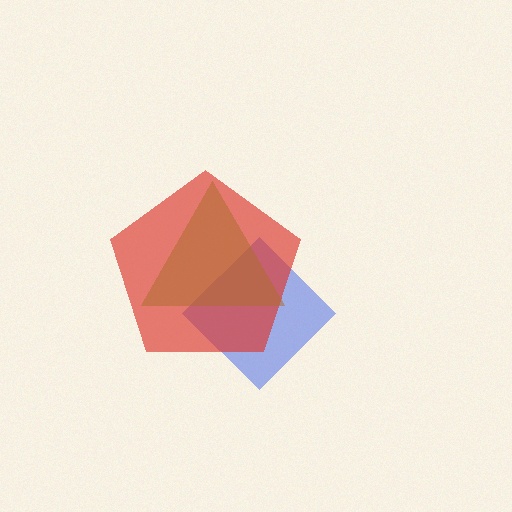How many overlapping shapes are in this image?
There are 3 overlapping shapes in the image.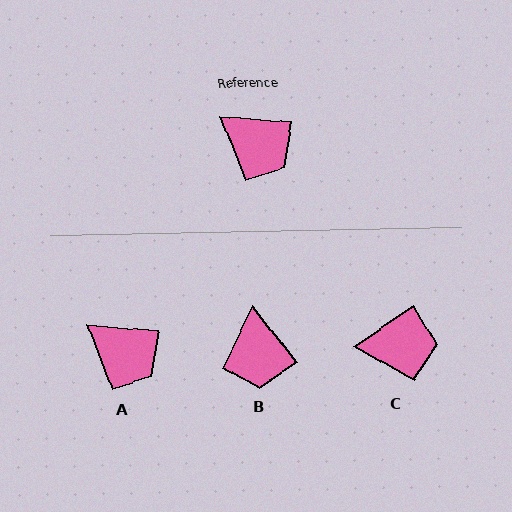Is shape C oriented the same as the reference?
No, it is off by about 39 degrees.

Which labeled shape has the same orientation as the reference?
A.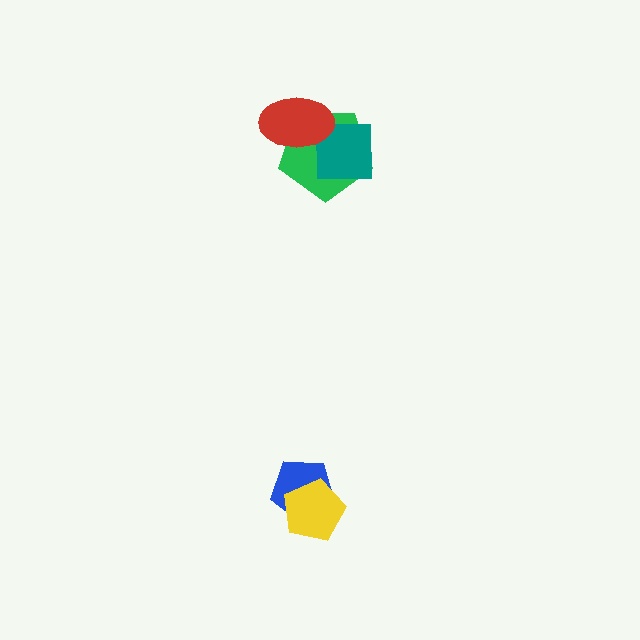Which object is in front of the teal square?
The red ellipse is in front of the teal square.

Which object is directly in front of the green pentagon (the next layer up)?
The teal square is directly in front of the green pentagon.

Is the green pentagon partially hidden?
Yes, it is partially covered by another shape.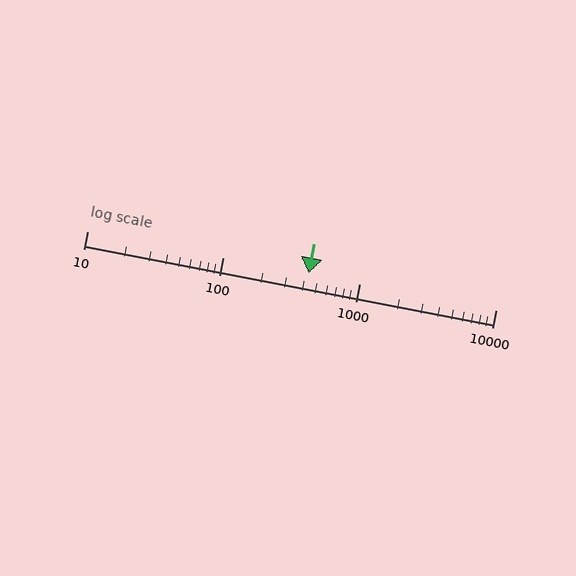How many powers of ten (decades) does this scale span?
The scale spans 3 decades, from 10 to 10000.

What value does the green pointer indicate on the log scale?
The pointer indicates approximately 420.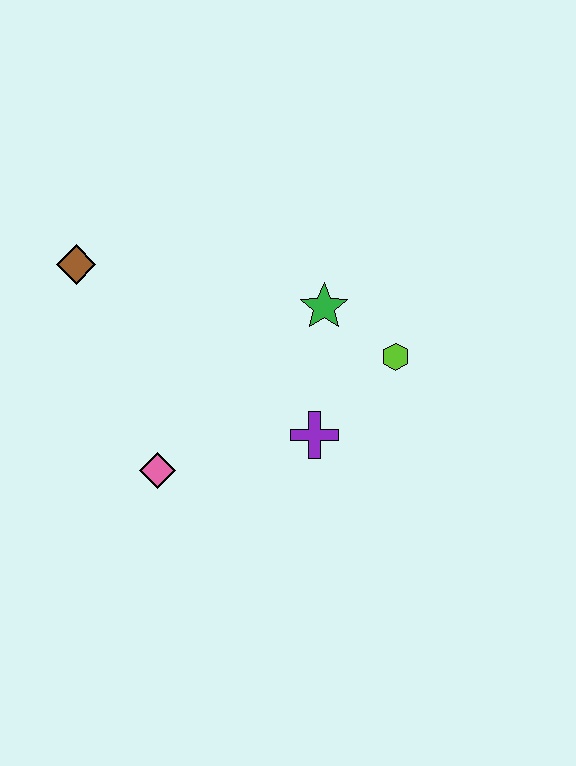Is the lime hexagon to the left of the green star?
No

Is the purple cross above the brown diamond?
No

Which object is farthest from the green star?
The brown diamond is farthest from the green star.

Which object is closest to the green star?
The lime hexagon is closest to the green star.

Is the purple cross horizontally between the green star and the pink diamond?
Yes